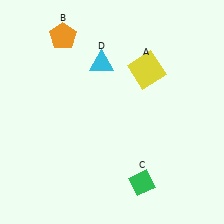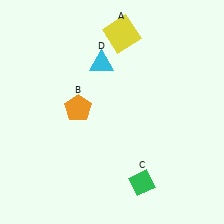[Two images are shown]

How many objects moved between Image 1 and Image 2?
2 objects moved between the two images.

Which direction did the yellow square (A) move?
The yellow square (A) moved up.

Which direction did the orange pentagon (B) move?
The orange pentagon (B) moved down.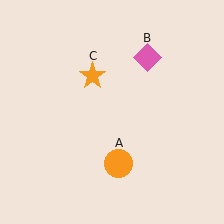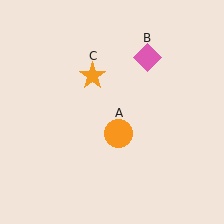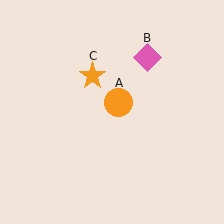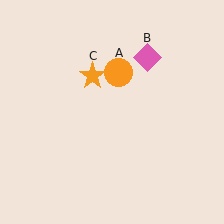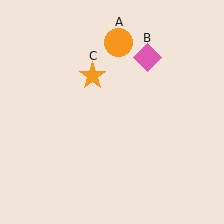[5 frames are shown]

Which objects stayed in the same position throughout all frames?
Pink diamond (object B) and orange star (object C) remained stationary.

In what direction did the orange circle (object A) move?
The orange circle (object A) moved up.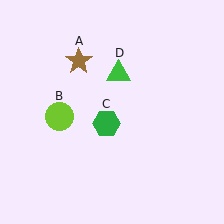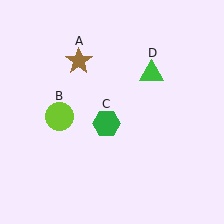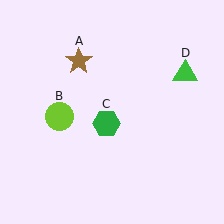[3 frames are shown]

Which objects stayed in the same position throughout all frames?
Brown star (object A) and lime circle (object B) and green hexagon (object C) remained stationary.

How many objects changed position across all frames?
1 object changed position: green triangle (object D).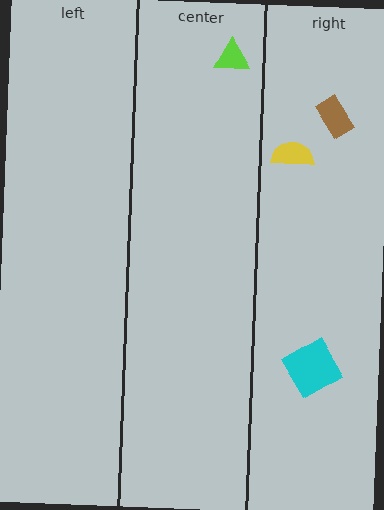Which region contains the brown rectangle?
The right region.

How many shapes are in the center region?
1.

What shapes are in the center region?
The lime triangle.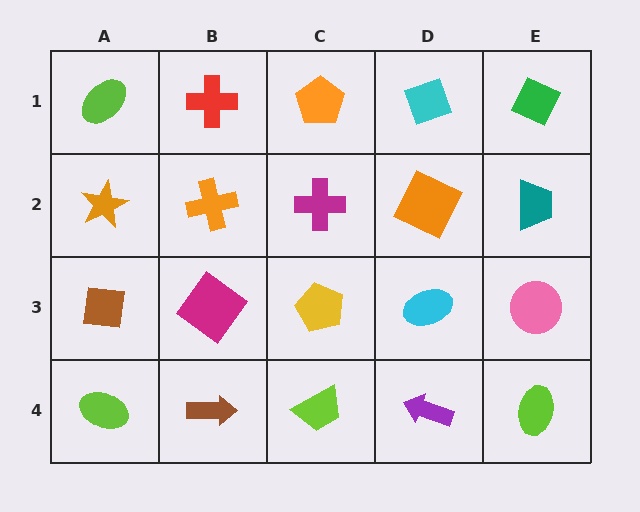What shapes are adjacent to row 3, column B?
An orange cross (row 2, column B), a brown arrow (row 4, column B), a brown square (row 3, column A), a yellow pentagon (row 3, column C).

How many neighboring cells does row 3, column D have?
4.